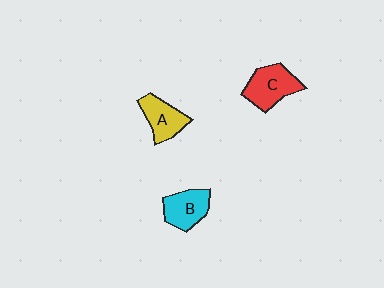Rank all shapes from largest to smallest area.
From largest to smallest: C (red), B (cyan), A (yellow).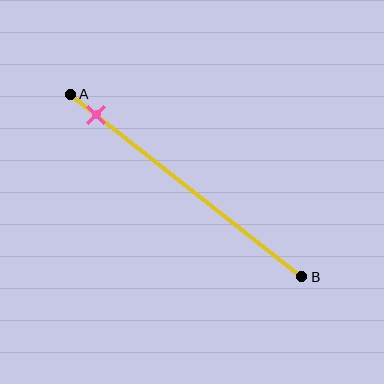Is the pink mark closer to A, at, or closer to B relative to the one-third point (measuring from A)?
The pink mark is closer to point A than the one-third point of segment AB.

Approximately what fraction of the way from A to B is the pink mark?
The pink mark is approximately 10% of the way from A to B.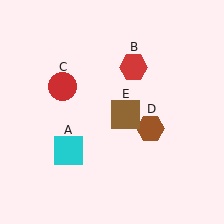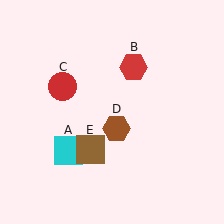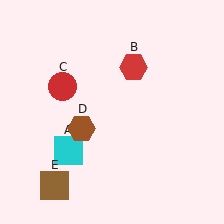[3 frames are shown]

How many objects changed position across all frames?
2 objects changed position: brown hexagon (object D), brown square (object E).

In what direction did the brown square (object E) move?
The brown square (object E) moved down and to the left.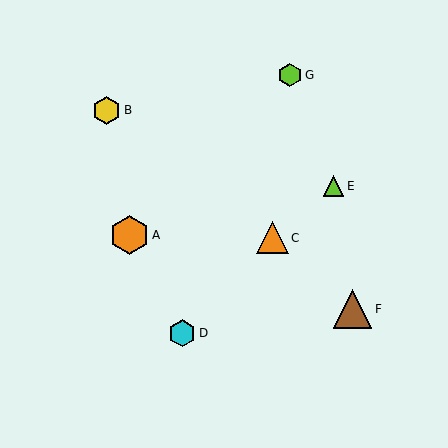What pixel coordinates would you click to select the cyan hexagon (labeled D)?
Click at (182, 333) to select the cyan hexagon D.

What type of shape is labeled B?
Shape B is a yellow hexagon.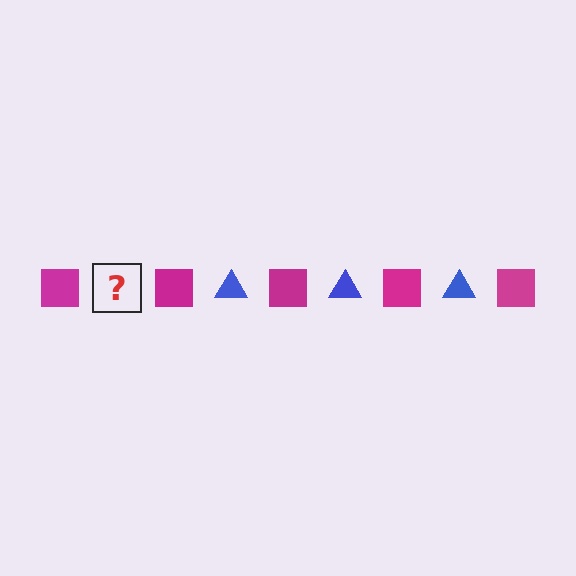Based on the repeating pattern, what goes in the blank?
The blank should be a blue triangle.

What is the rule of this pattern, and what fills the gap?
The rule is that the pattern alternates between magenta square and blue triangle. The gap should be filled with a blue triangle.